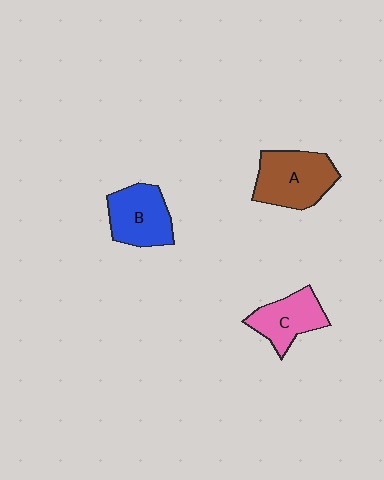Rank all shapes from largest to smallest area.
From largest to smallest: A (brown), B (blue), C (pink).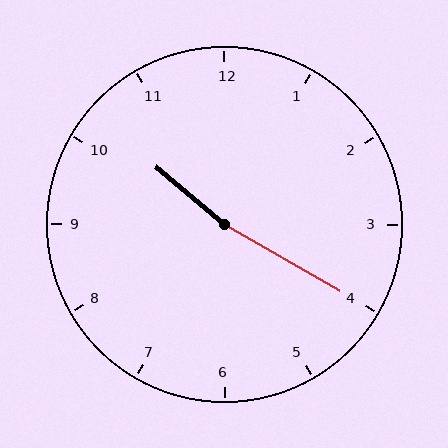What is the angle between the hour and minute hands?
Approximately 170 degrees.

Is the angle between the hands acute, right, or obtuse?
It is obtuse.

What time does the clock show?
10:20.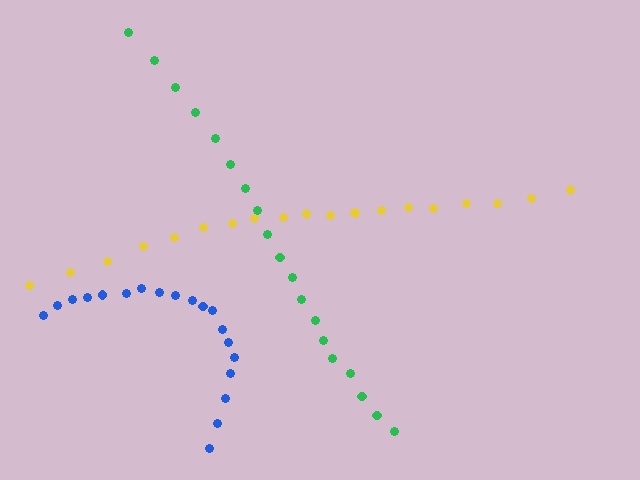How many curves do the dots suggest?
There are 3 distinct paths.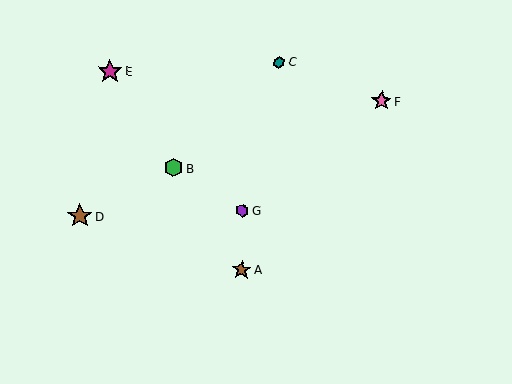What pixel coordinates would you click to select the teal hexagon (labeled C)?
Click at (279, 62) to select the teal hexagon C.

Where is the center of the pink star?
The center of the pink star is at (382, 101).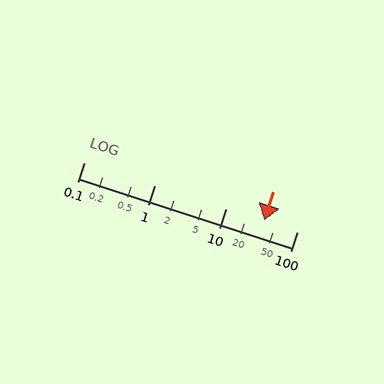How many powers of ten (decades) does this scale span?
The scale spans 3 decades, from 0.1 to 100.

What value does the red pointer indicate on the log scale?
The pointer indicates approximately 35.